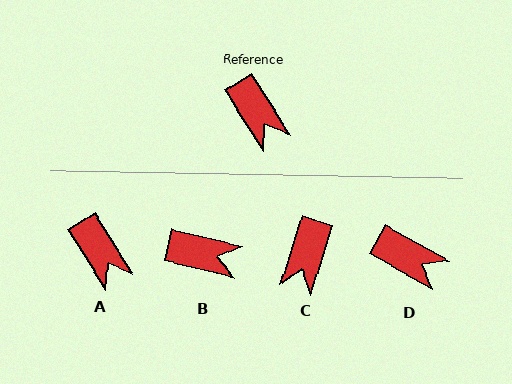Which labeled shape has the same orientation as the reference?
A.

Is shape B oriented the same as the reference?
No, it is off by about 45 degrees.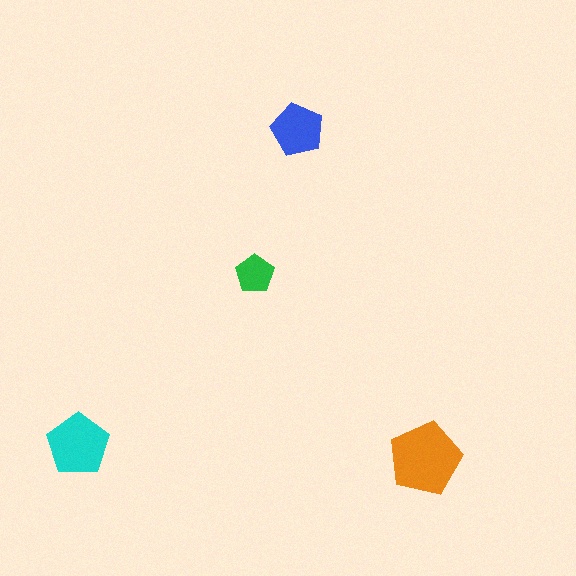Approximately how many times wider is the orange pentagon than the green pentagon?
About 2 times wider.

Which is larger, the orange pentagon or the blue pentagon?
The orange one.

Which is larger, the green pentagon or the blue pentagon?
The blue one.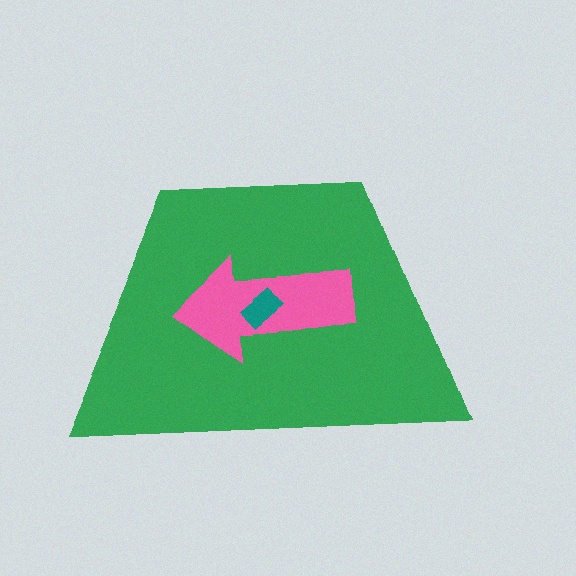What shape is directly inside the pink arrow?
The teal rectangle.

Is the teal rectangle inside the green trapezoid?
Yes.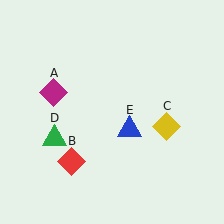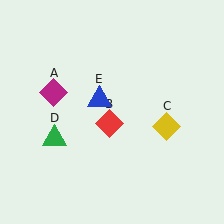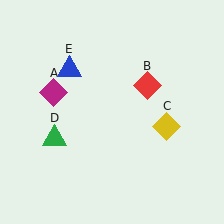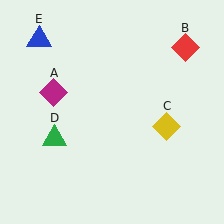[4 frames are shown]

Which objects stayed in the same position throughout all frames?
Magenta diamond (object A) and yellow diamond (object C) and green triangle (object D) remained stationary.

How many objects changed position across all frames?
2 objects changed position: red diamond (object B), blue triangle (object E).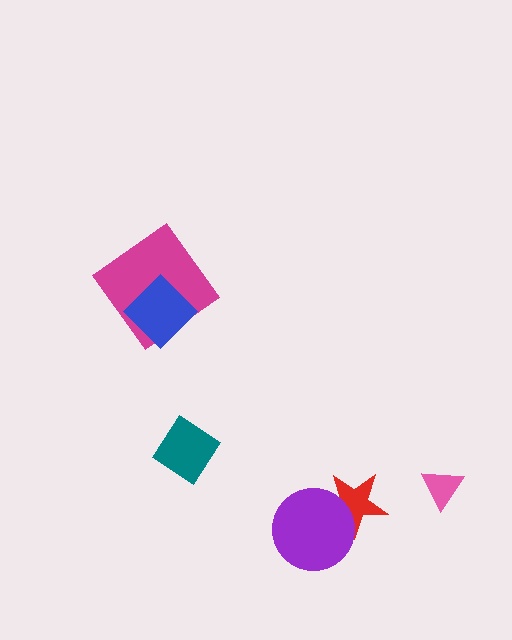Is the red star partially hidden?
Yes, it is partially covered by another shape.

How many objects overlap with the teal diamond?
0 objects overlap with the teal diamond.